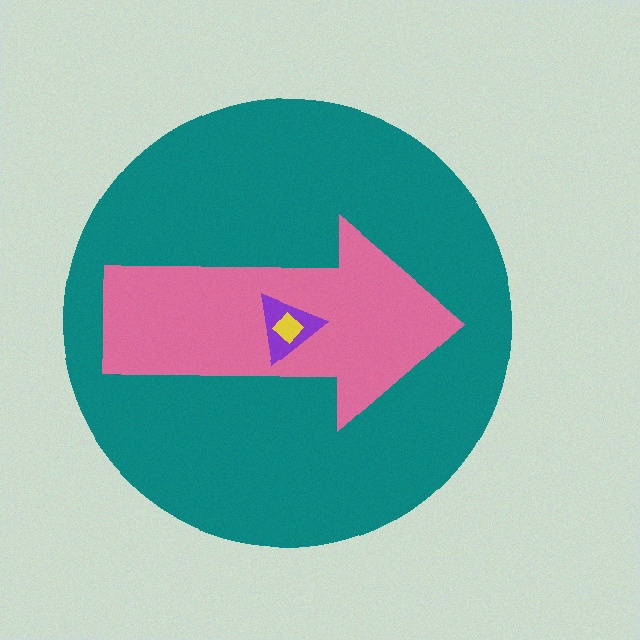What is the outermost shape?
The teal circle.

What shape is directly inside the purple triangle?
The yellow diamond.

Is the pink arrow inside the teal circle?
Yes.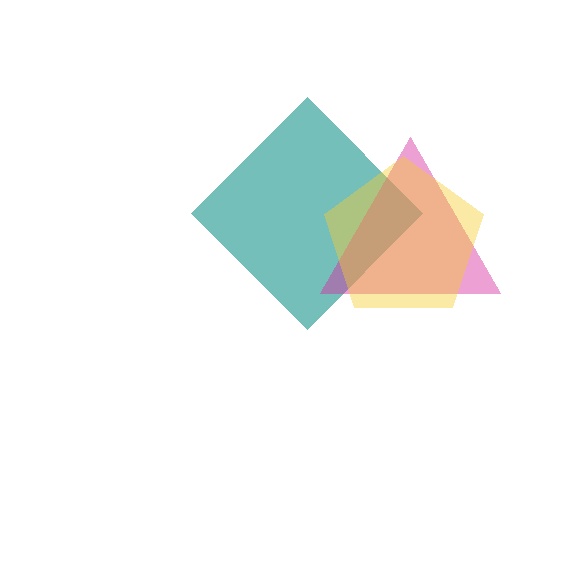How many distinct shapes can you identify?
There are 3 distinct shapes: a teal diamond, a magenta triangle, a yellow pentagon.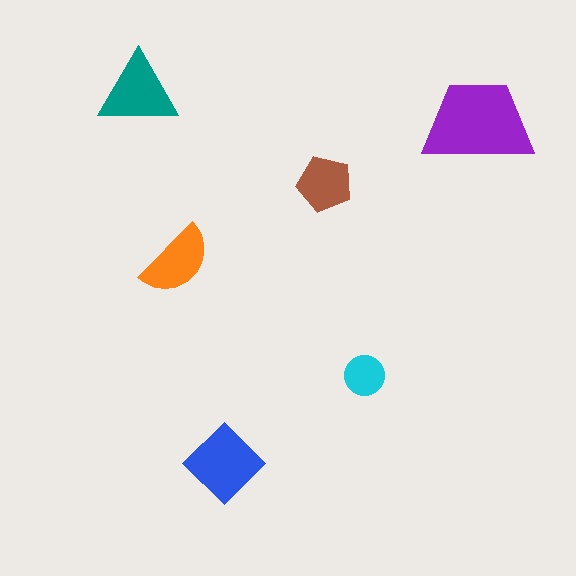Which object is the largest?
The purple trapezoid.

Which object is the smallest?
The cyan circle.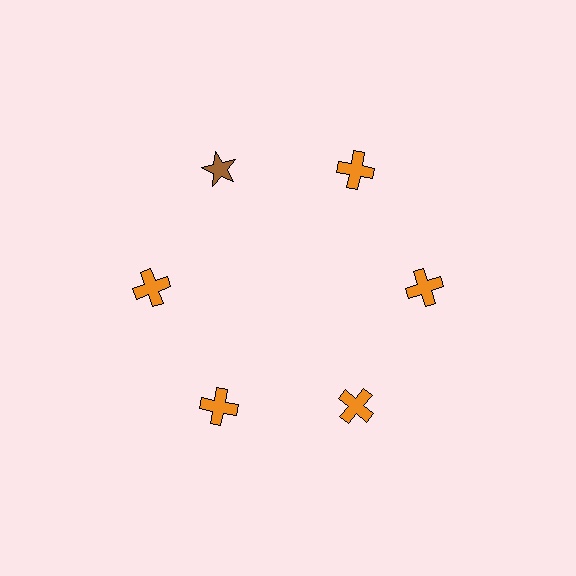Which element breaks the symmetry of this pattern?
The brown star at roughly the 11 o'clock position breaks the symmetry. All other shapes are orange crosses.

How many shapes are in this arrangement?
There are 6 shapes arranged in a ring pattern.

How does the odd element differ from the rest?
It differs in both color (brown instead of orange) and shape (star instead of cross).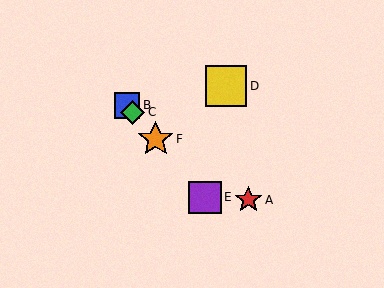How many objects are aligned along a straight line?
4 objects (B, C, E, F) are aligned along a straight line.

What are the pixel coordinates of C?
Object C is at (133, 112).